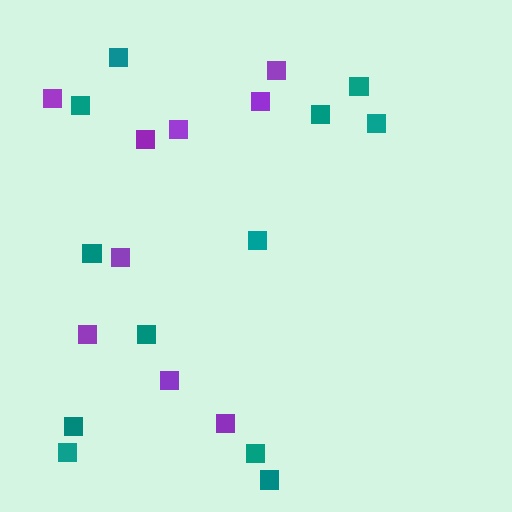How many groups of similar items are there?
There are 2 groups: one group of purple squares (9) and one group of teal squares (12).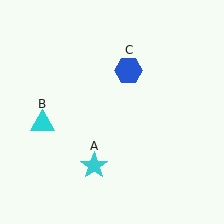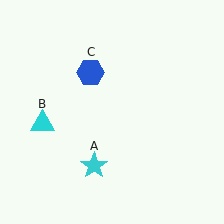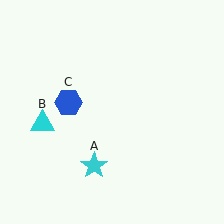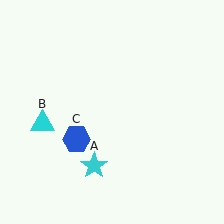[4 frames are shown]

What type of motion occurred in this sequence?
The blue hexagon (object C) rotated counterclockwise around the center of the scene.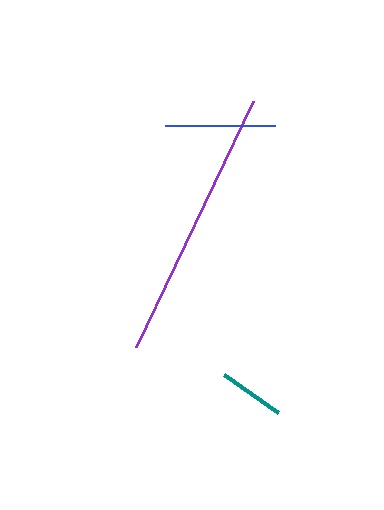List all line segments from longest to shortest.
From longest to shortest: purple, blue, teal.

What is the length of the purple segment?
The purple segment is approximately 272 pixels long.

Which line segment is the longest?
The purple line is the longest at approximately 272 pixels.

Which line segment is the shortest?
The teal line is the shortest at approximately 67 pixels.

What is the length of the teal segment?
The teal segment is approximately 67 pixels long.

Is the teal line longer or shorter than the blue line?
The blue line is longer than the teal line.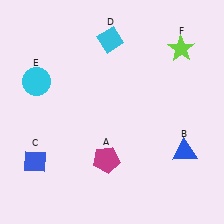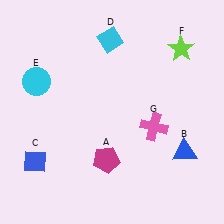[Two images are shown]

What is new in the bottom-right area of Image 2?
A pink cross (G) was added in the bottom-right area of Image 2.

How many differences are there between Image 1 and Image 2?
There is 1 difference between the two images.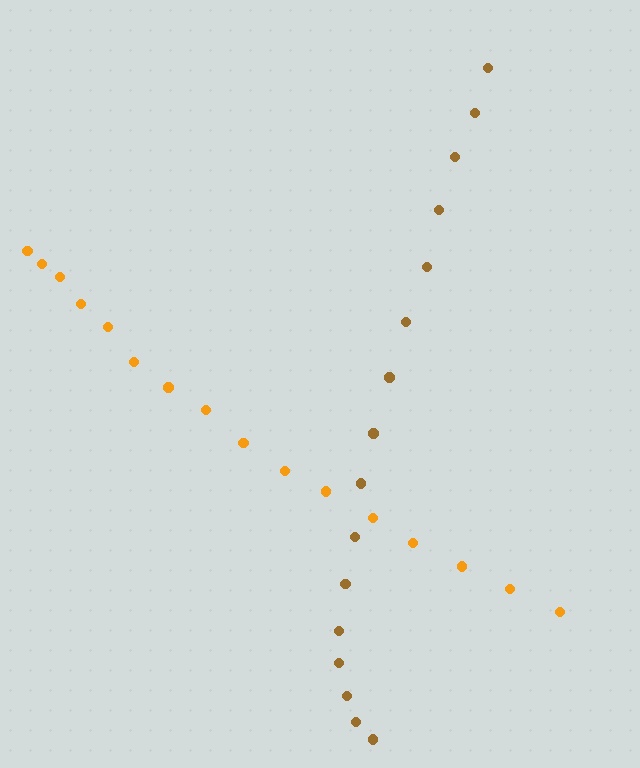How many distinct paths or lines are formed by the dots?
There are 2 distinct paths.